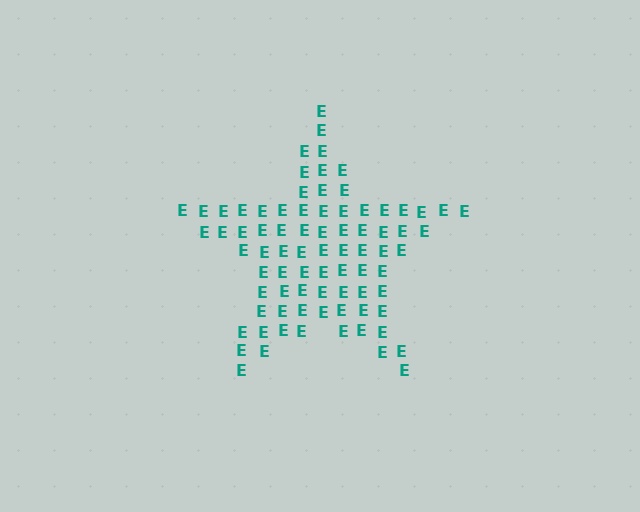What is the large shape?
The large shape is a star.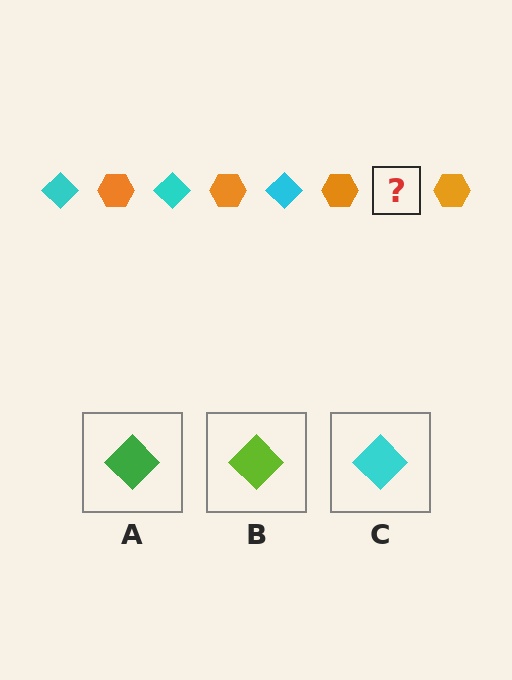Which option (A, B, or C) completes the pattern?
C.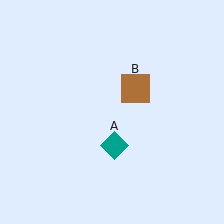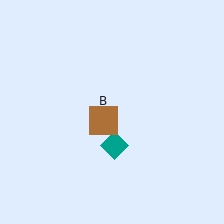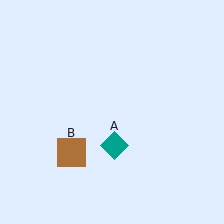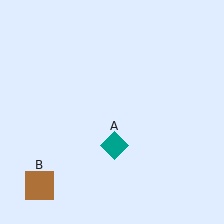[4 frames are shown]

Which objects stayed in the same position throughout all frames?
Teal diamond (object A) remained stationary.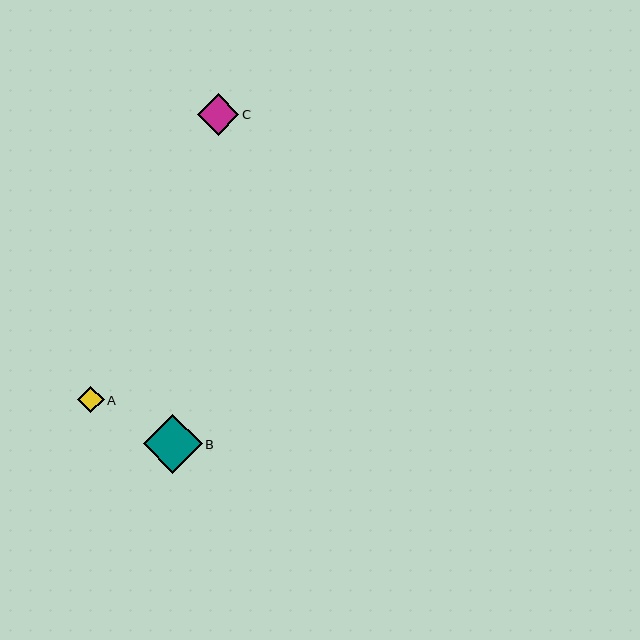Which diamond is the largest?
Diamond B is the largest with a size of approximately 59 pixels.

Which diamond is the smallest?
Diamond A is the smallest with a size of approximately 27 pixels.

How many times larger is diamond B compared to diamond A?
Diamond B is approximately 2.2 times the size of diamond A.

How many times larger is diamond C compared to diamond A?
Diamond C is approximately 1.6 times the size of diamond A.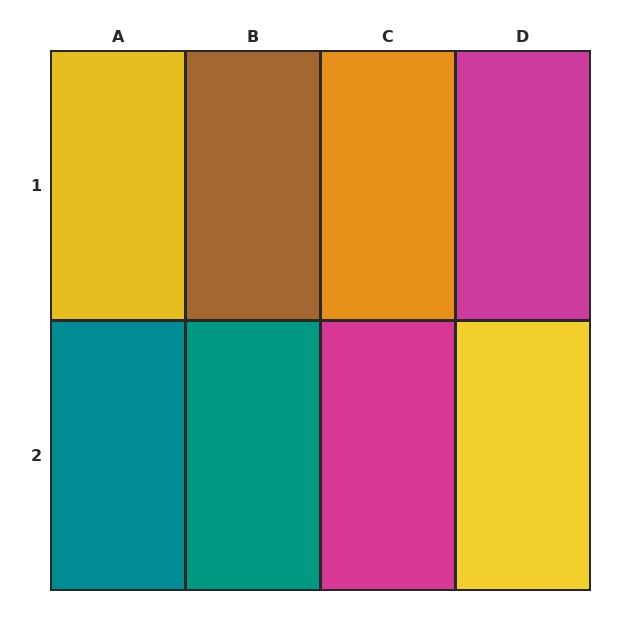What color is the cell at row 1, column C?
Orange.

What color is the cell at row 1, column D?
Magenta.